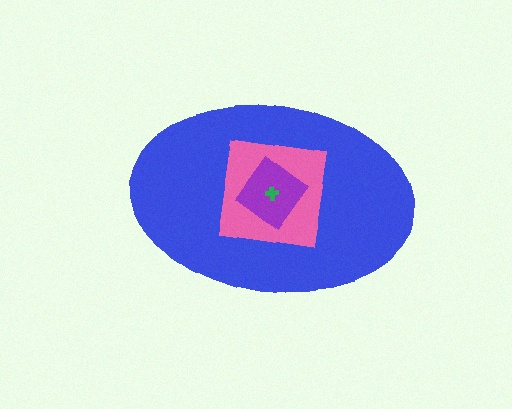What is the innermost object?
The green cross.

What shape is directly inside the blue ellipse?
The pink square.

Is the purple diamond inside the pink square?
Yes.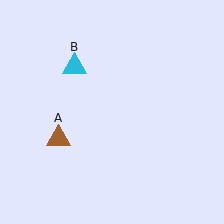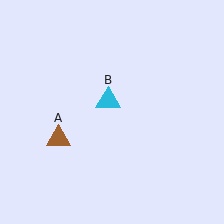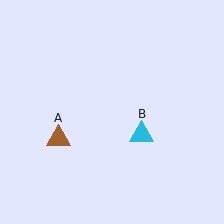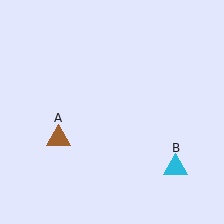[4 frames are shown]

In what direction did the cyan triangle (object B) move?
The cyan triangle (object B) moved down and to the right.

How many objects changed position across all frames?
1 object changed position: cyan triangle (object B).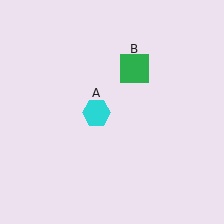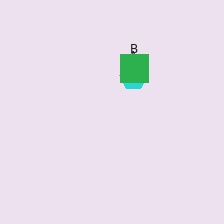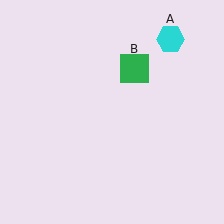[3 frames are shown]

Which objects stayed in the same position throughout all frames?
Green square (object B) remained stationary.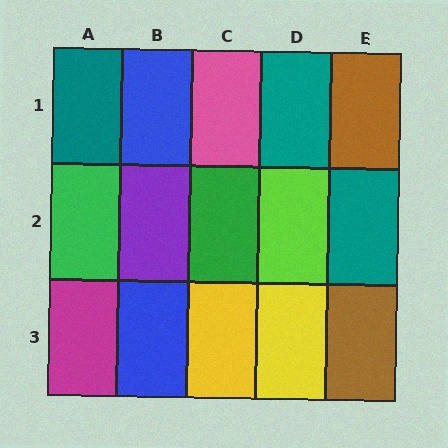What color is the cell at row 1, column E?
Brown.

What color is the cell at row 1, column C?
Pink.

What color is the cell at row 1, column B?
Blue.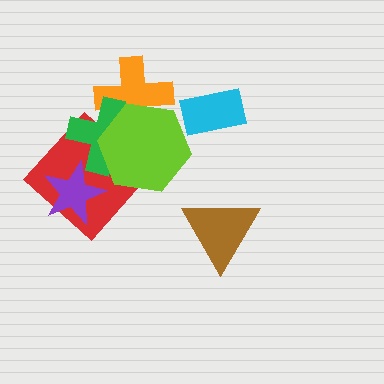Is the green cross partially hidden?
Yes, it is partially covered by another shape.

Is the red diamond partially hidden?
Yes, it is partially covered by another shape.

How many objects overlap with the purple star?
1 object overlaps with the purple star.